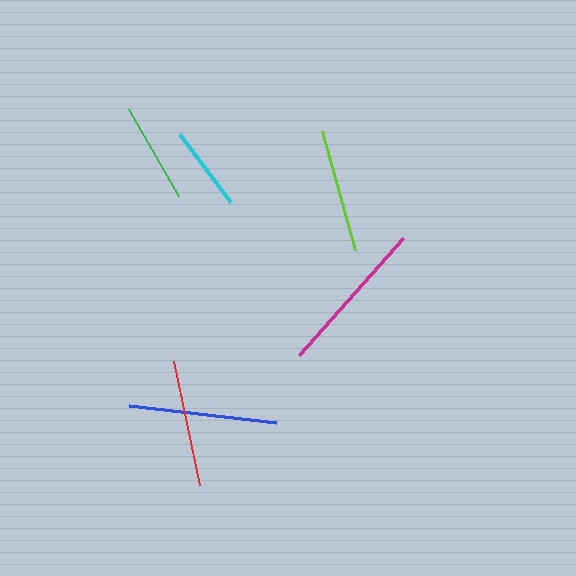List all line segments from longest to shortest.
From longest to shortest: magenta, blue, red, lime, green, cyan.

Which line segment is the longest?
The magenta line is the longest at approximately 157 pixels.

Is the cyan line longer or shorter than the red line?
The red line is longer than the cyan line.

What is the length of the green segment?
The green segment is approximately 100 pixels long.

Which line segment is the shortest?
The cyan line is the shortest at approximately 85 pixels.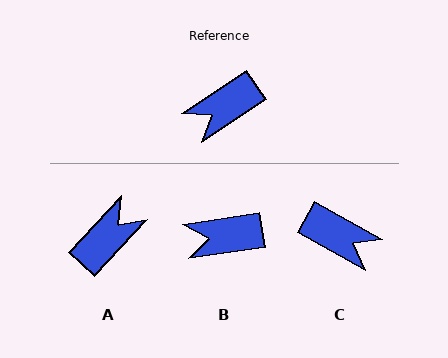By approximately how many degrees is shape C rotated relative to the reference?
Approximately 117 degrees counter-clockwise.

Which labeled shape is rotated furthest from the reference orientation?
A, about 166 degrees away.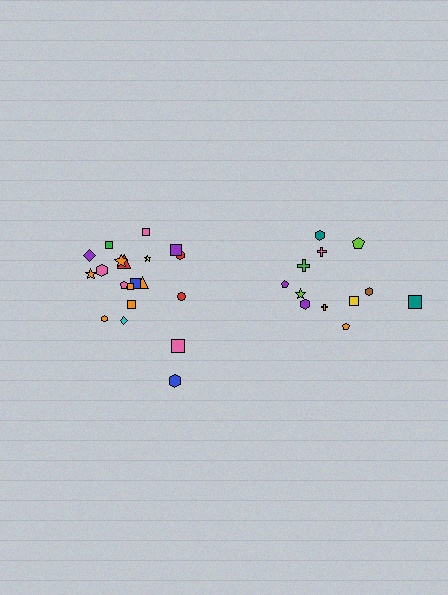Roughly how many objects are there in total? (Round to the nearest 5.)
Roughly 35 objects in total.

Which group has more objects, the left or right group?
The left group.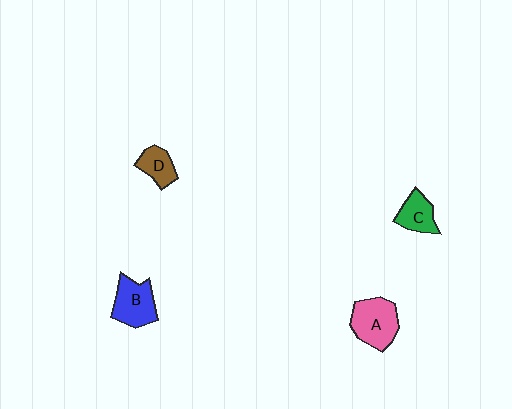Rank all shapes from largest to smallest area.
From largest to smallest: A (pink), B (blue), C (green), D (brown).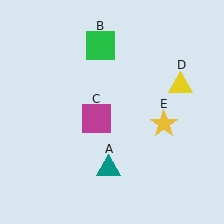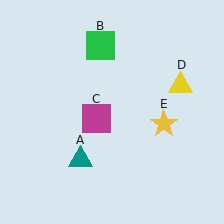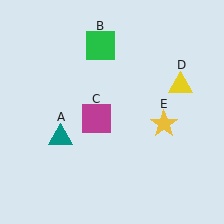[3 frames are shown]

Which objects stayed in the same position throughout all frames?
Green square (object B) and magenta square (object C) and yellow triangle (object D) and yellow star (object E) remained stationary.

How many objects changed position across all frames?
1 object changed position: teal triangle (object A).